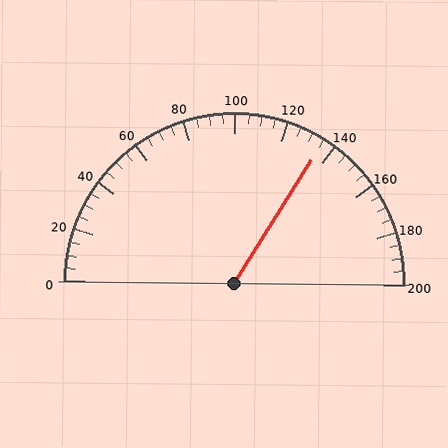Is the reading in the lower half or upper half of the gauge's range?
The reading is in the upper half of the range (0 to 200).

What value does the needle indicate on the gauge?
The needle indicates approximately 135.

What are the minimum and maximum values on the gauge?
The gauge ranges from 0 to 200.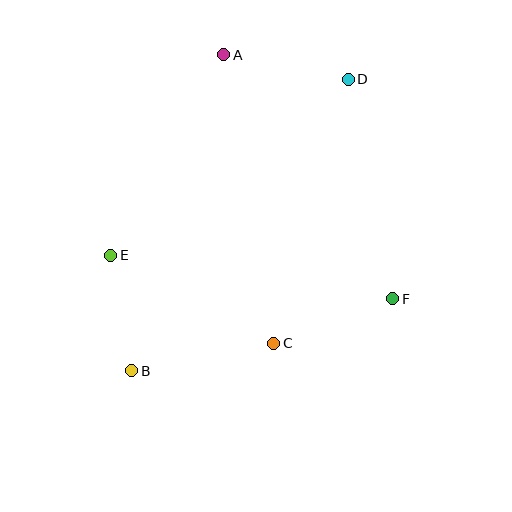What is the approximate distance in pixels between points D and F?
The distance between D and F is approximately 224 pixels.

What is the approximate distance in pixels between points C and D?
The distance between C and D is approximately 274 pixels.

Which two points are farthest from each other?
Points B and D are farthest from each other.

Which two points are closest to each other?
Points B and E are closest to each other.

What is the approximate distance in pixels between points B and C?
The distance between B and C is approximately 145 pixels.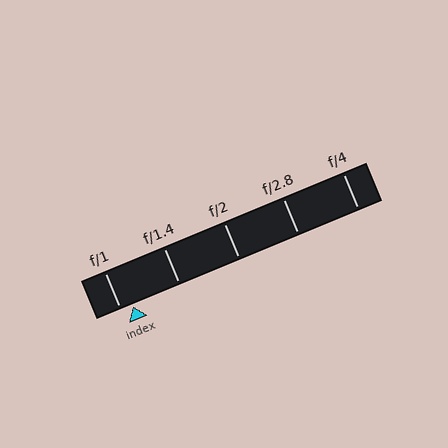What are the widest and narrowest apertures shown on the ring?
The widest aperture shown is f/1 and the narrowest is f/4.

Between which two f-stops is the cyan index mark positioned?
The index mark is between f/1 and f/1.4.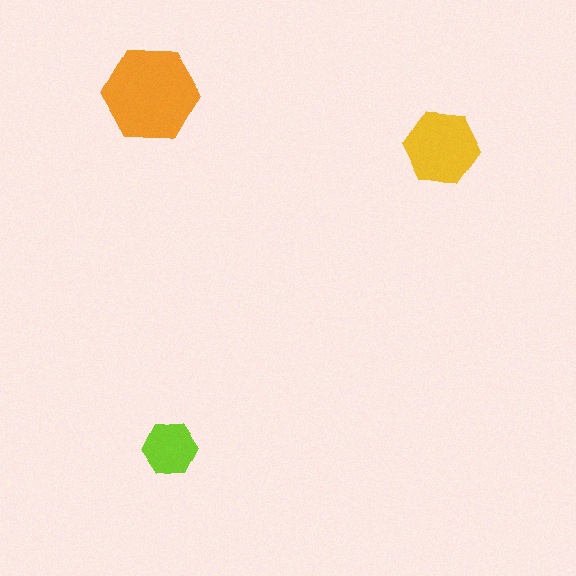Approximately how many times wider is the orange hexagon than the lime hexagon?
About 1.5 times wider.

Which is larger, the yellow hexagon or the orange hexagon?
The orange one.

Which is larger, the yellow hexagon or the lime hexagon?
The yellow one.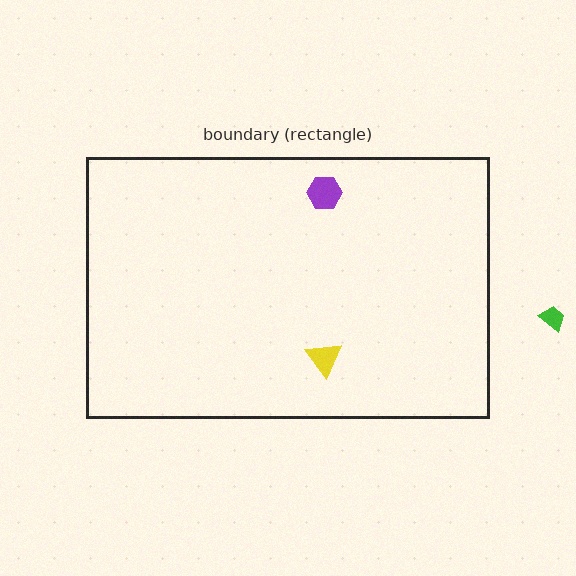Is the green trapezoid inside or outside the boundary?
Outside.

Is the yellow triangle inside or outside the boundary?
Inside.